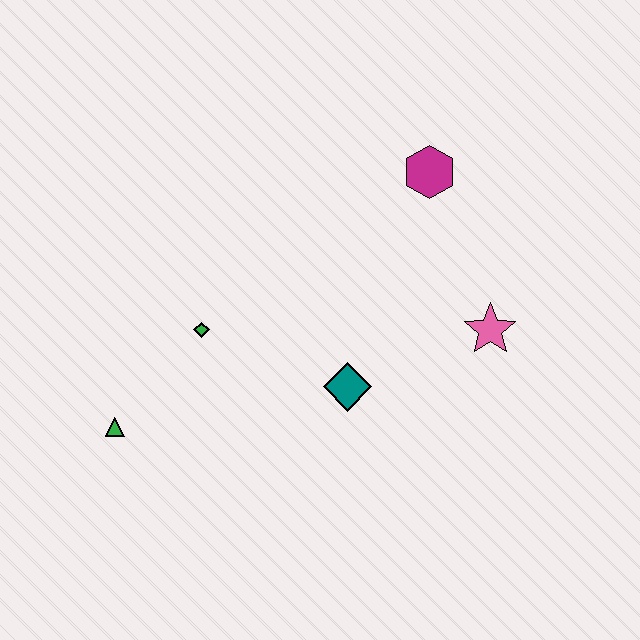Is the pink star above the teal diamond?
Yes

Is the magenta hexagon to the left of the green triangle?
No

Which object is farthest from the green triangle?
The magenta hexagon is farthest from the green triangle.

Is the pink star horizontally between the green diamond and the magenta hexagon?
No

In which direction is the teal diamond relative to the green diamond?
The teal diamond is to the right of the green diamond.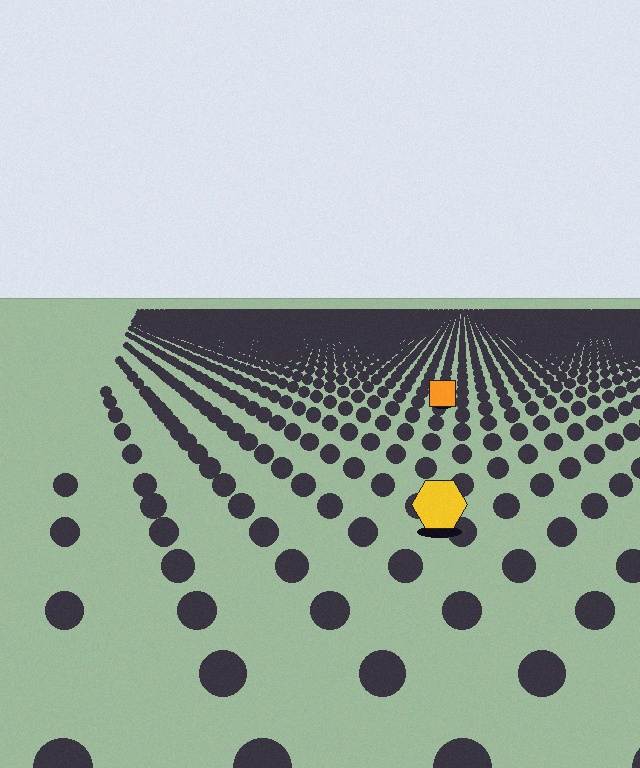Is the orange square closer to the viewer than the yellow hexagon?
No. The yellow hexagon is closer — you can tell from the texture gradient: the ground texture is coarser near it.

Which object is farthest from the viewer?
The orange square is farthest from the viewer. It appears smaller and the ground texture around it is denser.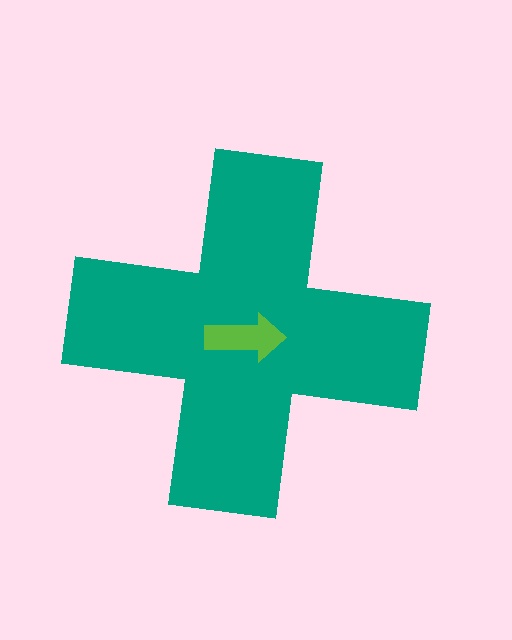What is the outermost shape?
The teal cross.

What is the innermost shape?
The lime arrow.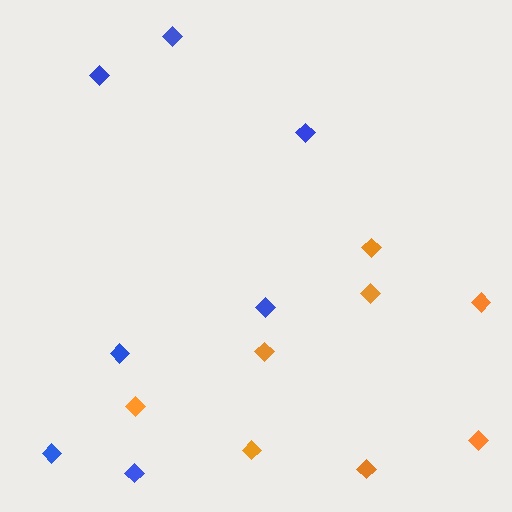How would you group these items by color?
There are 2 groups: one group of blue diamonds (7) and one group of orange diamonds (8).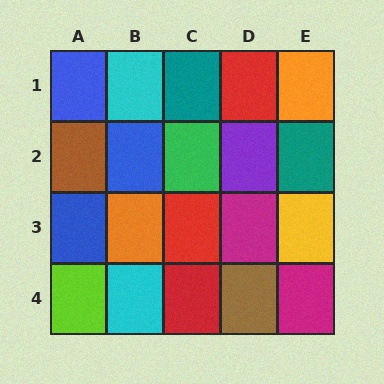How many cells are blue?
3 cells are blue.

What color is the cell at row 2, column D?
Purple.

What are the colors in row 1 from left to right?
Blue, cyan, teal, red, orange.